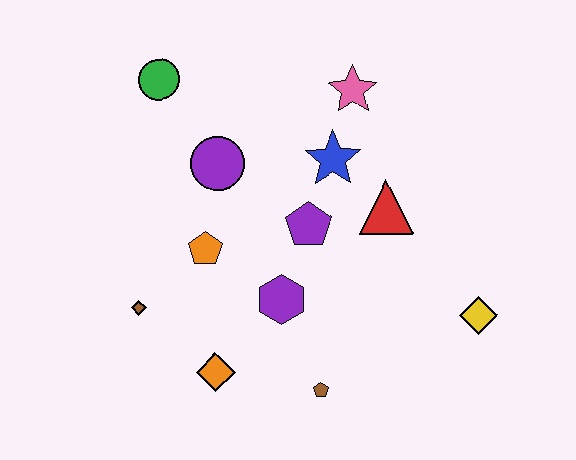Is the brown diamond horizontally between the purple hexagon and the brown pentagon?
No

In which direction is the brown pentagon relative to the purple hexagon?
The brown pentagon is below the purple hexagon.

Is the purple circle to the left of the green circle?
No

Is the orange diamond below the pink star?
Yes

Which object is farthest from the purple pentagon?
The green circle is farthest from the purple pentagon.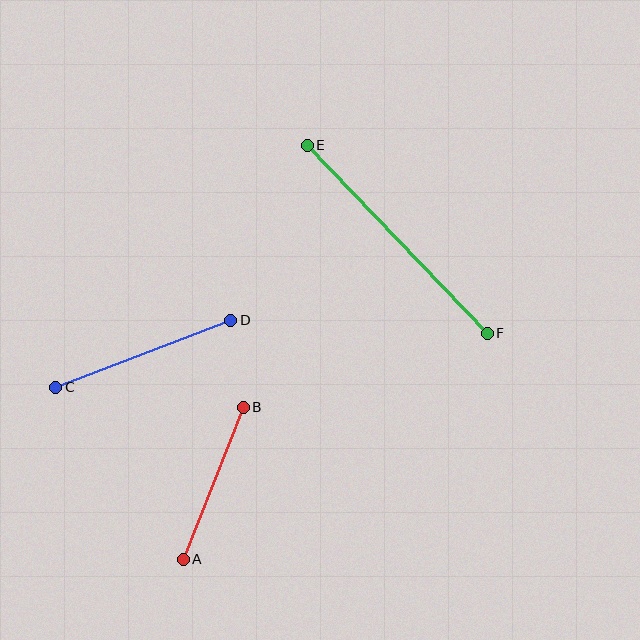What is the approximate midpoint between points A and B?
The midpoint is at approximately (213, 483) pixels.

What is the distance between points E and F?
The distance is approximately 260 pixels.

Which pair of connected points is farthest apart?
Points E and F are farthest apart.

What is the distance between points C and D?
The distance is approximately 187 pixels.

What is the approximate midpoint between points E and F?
The midpoint is at approximately (397, 239) pixels.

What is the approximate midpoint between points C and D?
The midpoint is at approximately (143, 354) pixels.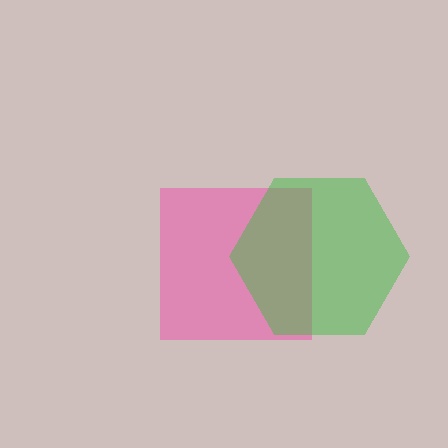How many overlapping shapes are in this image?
There are 2 overlapping shapes in the image.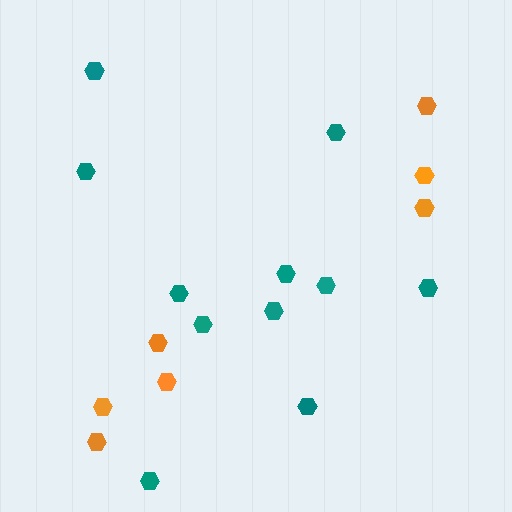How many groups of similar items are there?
There are 2 groups: one group of teal hexagons (11) and one group of orange hexagons (7).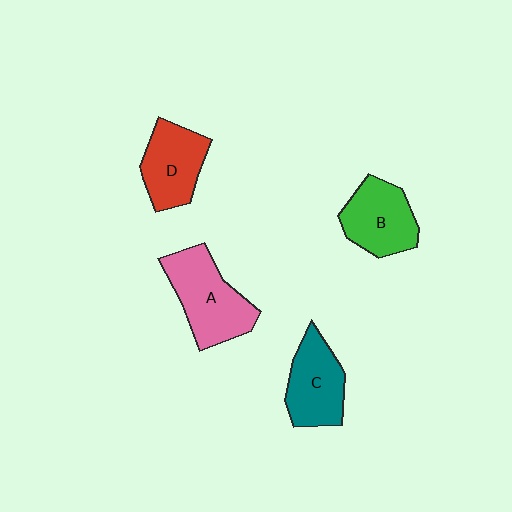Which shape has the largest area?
Shape A (pink).